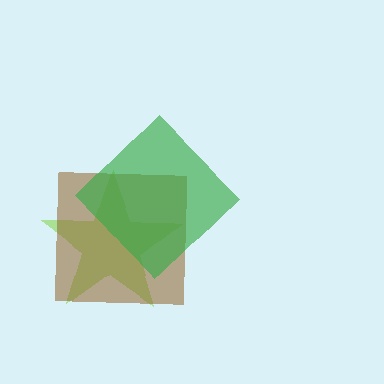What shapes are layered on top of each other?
The layered shapes are: a lime star, a brown square, a green diamond.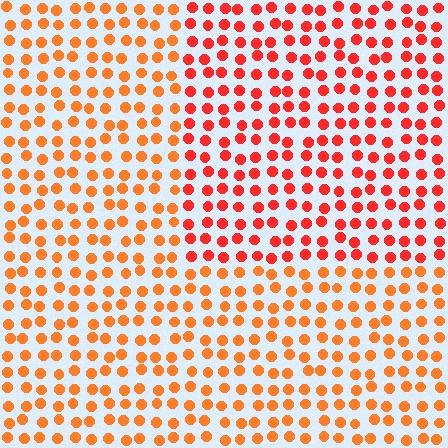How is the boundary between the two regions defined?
The boundary is defined purely by a slight shift in hue (about 23 degrees). Spacing, size, and orientation are identical on both sides.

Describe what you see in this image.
The image is filled with small orange elements in a uniform arrangement. A rectangle-shaped region is visible where the elements are tinted to a slightly different hue, forming a subtle color boundary.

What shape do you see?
I see a rectangle.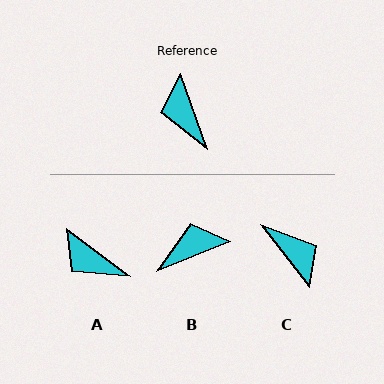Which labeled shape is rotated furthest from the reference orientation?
C, about 163 degrees away.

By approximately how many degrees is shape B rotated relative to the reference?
Approximately 87 degrees clockwise.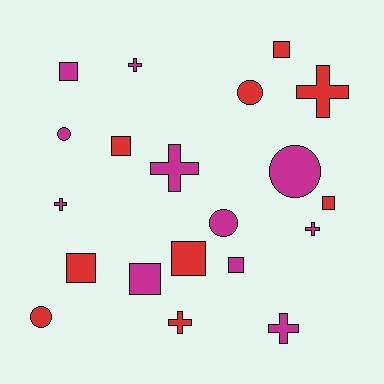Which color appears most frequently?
Magenta, with 11 objects.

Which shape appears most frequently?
Square, with 8 objects.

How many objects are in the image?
There are 20 objects.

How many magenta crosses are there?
There are 5 magenta crosses.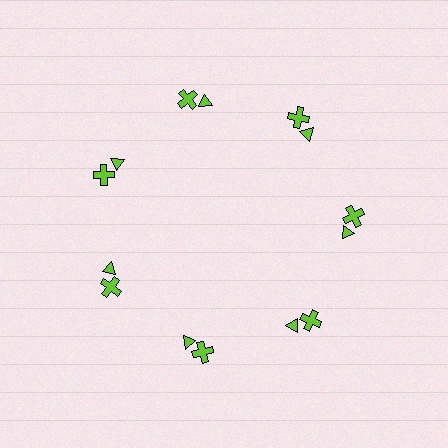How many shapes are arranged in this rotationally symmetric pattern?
There are 14 shapes, arranged in 7 groups of 2.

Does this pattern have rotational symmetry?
Yes, this pattern has 7-fold rotational symmetry. It looks the same after rotating 51 degrees around the center.